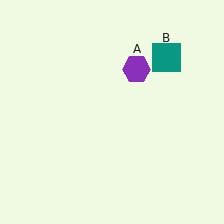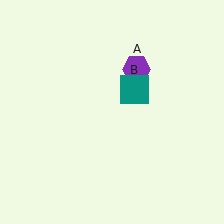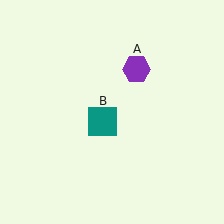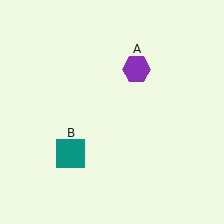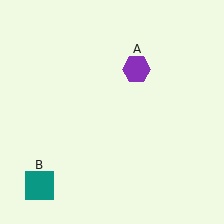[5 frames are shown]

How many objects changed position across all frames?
1 object changed position: teal square (object B).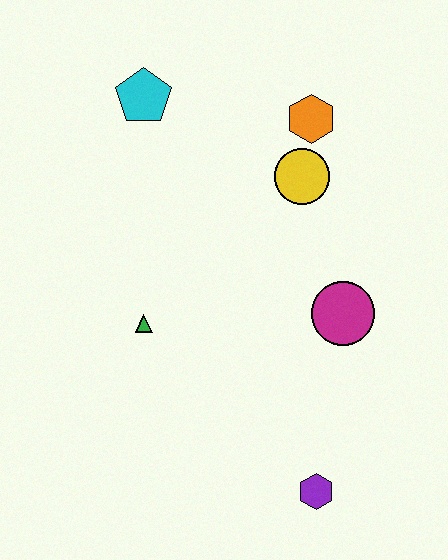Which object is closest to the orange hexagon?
The yellow circle is closest to the orange hexagon.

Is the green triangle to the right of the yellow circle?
No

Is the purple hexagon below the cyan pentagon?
Yes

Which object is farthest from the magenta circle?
The cyan pentagon is farthest from the magenta circle.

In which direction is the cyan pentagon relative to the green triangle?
The cyan pentagon is above the green triangle.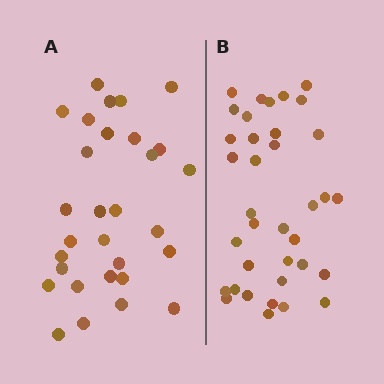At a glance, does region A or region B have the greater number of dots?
Region B (the right region) has more dots.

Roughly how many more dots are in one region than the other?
Region B has about 6 more dots than region A.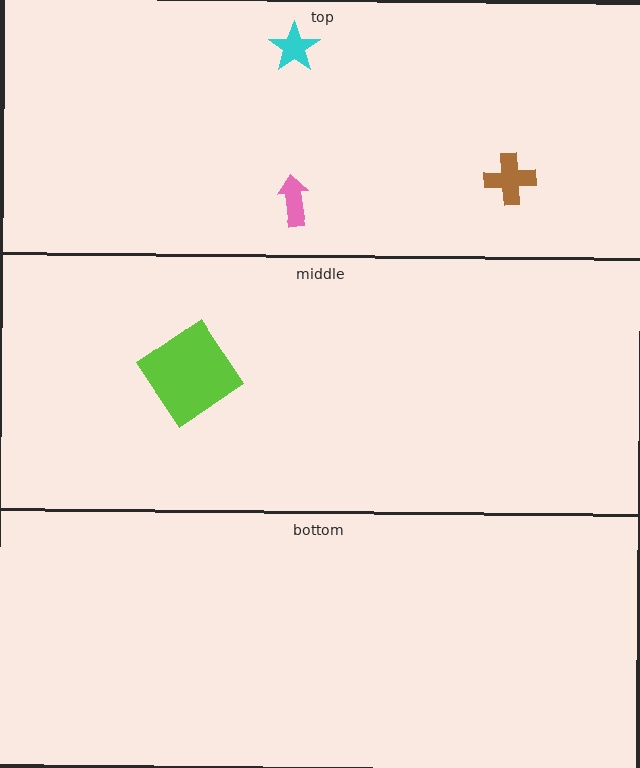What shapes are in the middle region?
The lime diamond.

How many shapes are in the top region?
3.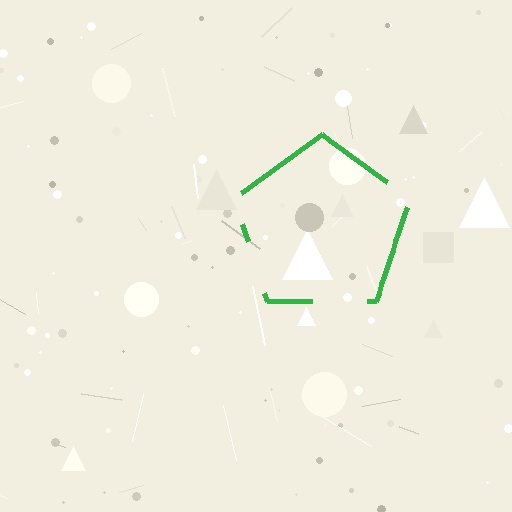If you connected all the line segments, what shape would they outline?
They would outline a pentagon.